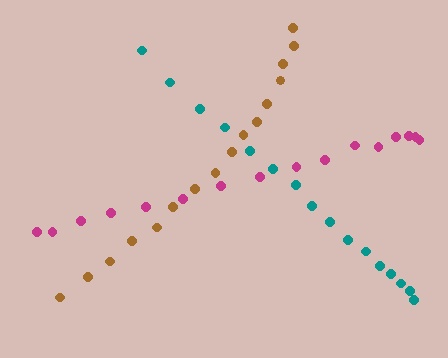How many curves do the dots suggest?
There are 3 distinct paths.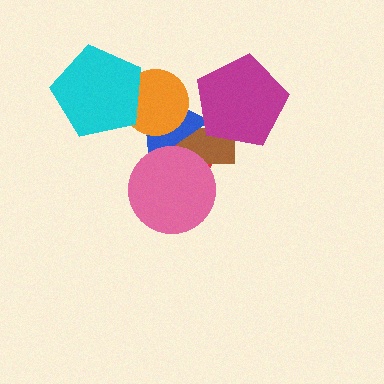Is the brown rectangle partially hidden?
Yes, it is partially covered by another shape.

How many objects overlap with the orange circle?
3 objects overlap with the orange circle.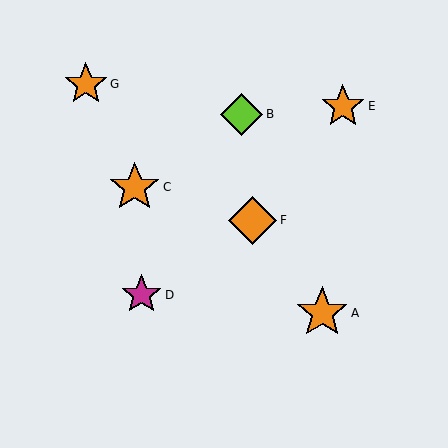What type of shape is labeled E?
Shape E is an orange star.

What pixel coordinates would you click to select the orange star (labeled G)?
Click at (86, 84) to select the orange star G.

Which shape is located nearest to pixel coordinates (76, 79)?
The orange star (labeled G) at (86, 84) is nearest to that location.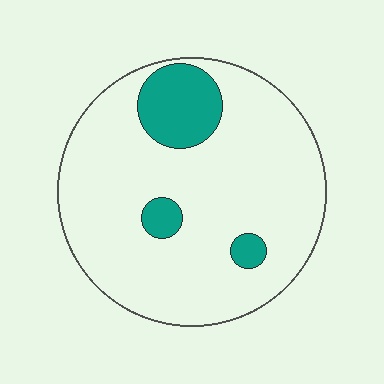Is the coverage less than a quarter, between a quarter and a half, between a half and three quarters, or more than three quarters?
Less than a quarter.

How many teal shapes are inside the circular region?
3.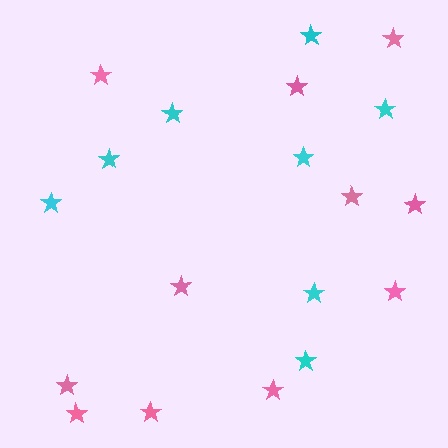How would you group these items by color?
There are 2 groups: one group of cyan stars (8) and one group of pink stars (11).